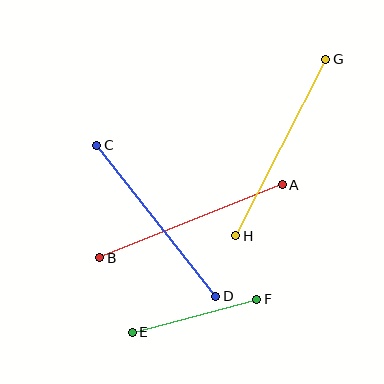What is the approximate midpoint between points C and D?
The midpoint is at approximately (156, 221) pixels.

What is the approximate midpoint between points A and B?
The midpoint is at approximately (191, 221) pixels.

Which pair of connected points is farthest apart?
Points G and H are farthest apart.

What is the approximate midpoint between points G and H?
The midpoint is at approximately (281, 148) pixels.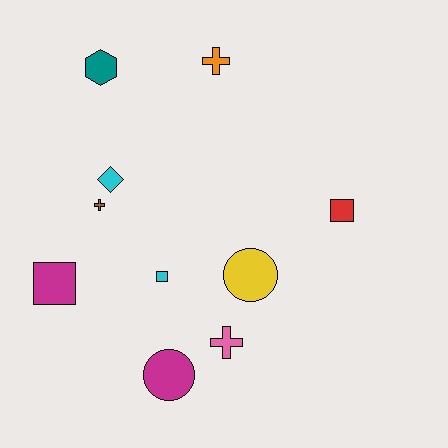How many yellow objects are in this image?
There is 1 yellow object.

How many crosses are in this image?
There are 3 crosses.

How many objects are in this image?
There are 10 objects.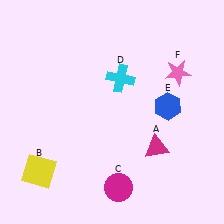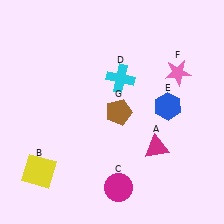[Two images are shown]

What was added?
A brown pentagon (G) was added in Image 2.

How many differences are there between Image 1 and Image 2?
There is 1 difference between the two images.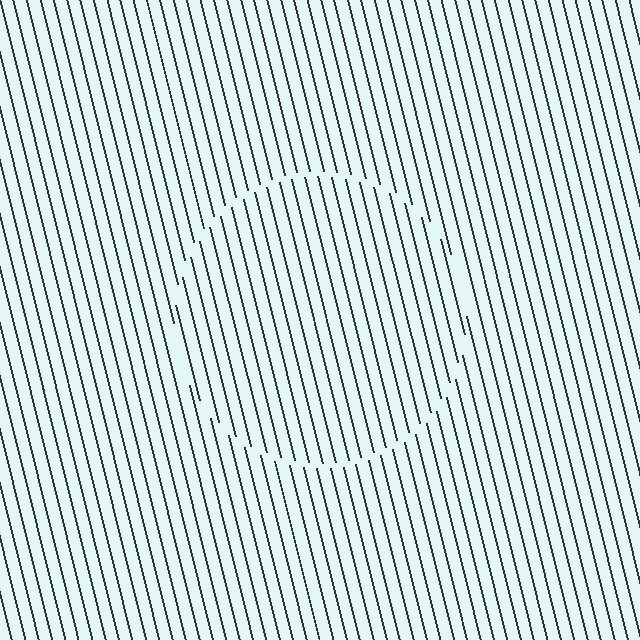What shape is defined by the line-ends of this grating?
An illusory circle. The interior of the shape contains the same grating, shifted by half a period — the contour is defined by the phase discontinuity where line-ends from the inner and outer gratings abut.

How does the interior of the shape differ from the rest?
The interior of the shape contains the same grating, shifted by half a period — the contour is defined by the phase discontinuity where line-ends from the inner and outer gratings abut.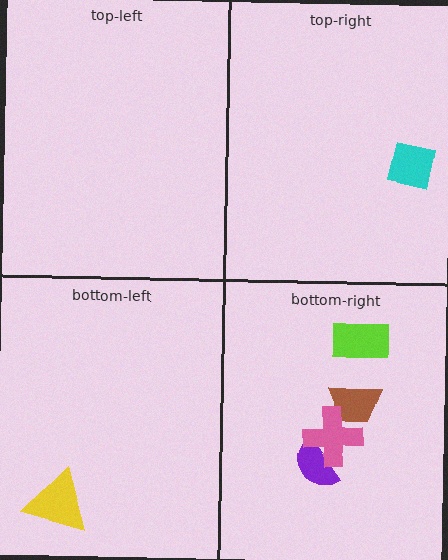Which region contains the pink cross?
The bottom-right region.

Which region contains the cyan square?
The top-right region.